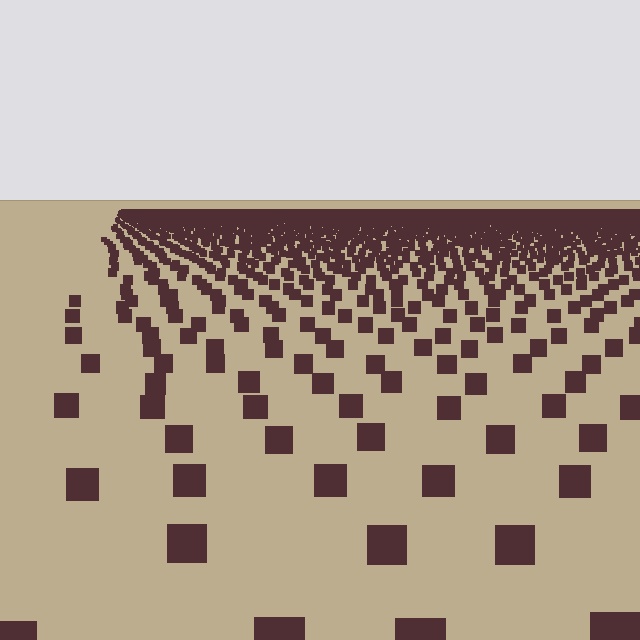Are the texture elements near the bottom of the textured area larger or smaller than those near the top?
Larger. Near the bottom, elements are closer to the viewer and appear at a bigger on-screen size.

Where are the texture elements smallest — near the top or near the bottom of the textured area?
Near the top.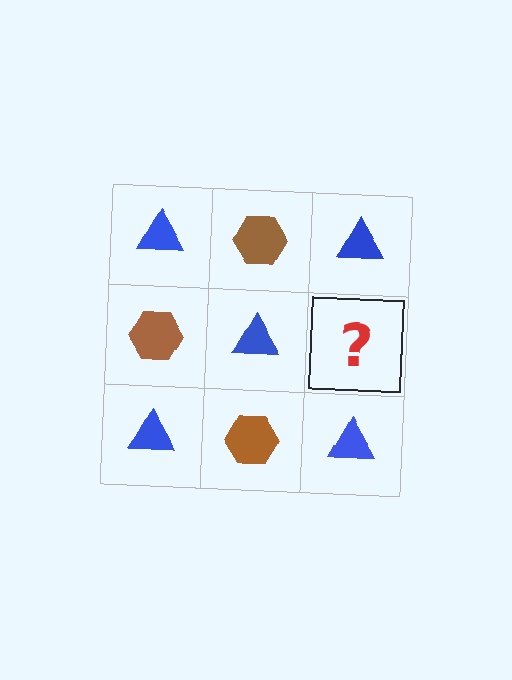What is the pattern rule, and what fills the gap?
The rule is that it alternates blue triangle and brown hexagon in a checkerboard pattern. The gap should be filled with a brown hexagon.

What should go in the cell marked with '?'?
The missing cell should contain a brown hexagon.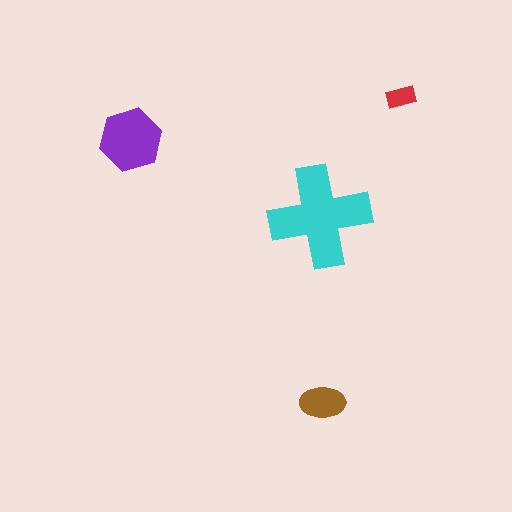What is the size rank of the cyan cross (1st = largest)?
1st.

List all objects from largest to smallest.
The cyan cross, the purple hexagon, the brown ellipse, the red rectangle.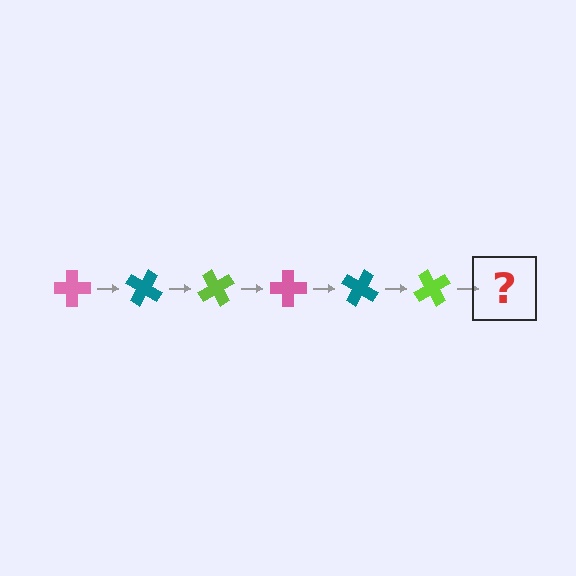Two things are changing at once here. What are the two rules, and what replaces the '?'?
The two rules are that it rotates 30 degrees each step and the color cycles through pink, teal, and lime. The '?' should be a pink cross, rotated 180 degrees from the start.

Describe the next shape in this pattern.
It should be a pink cross, rotated 180 degrees from the start.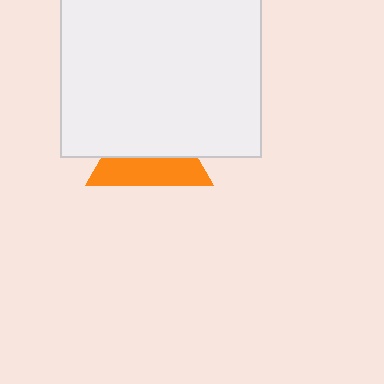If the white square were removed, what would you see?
You would see the complete orange triangle.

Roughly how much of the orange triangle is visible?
A small part of it is visible (roughly 44%).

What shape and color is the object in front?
The object in front is a white square.